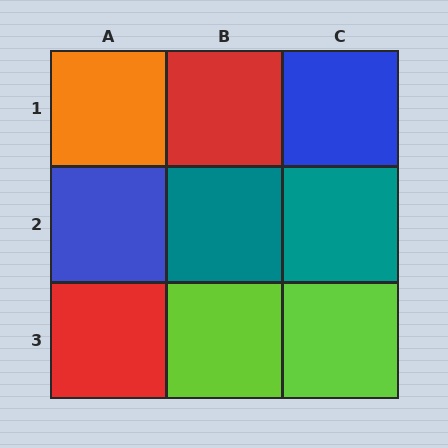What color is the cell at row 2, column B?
Teal.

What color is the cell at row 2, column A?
Blue.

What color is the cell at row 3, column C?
Lime.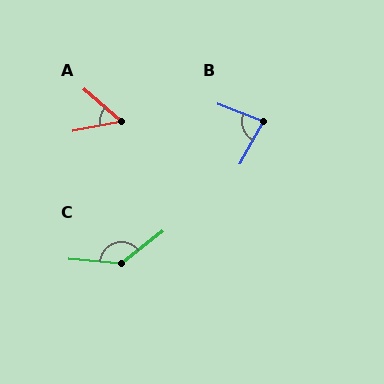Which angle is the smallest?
A, at approximately 52 degrees.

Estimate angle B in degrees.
Approximately 82 degrees.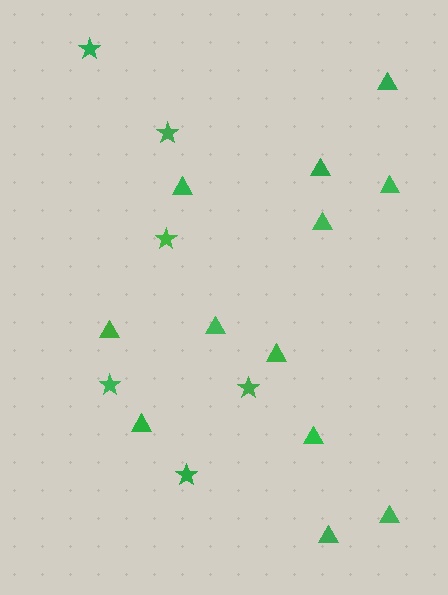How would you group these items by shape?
There are 2 groups: one group of triangles (12) and one group of stars (6).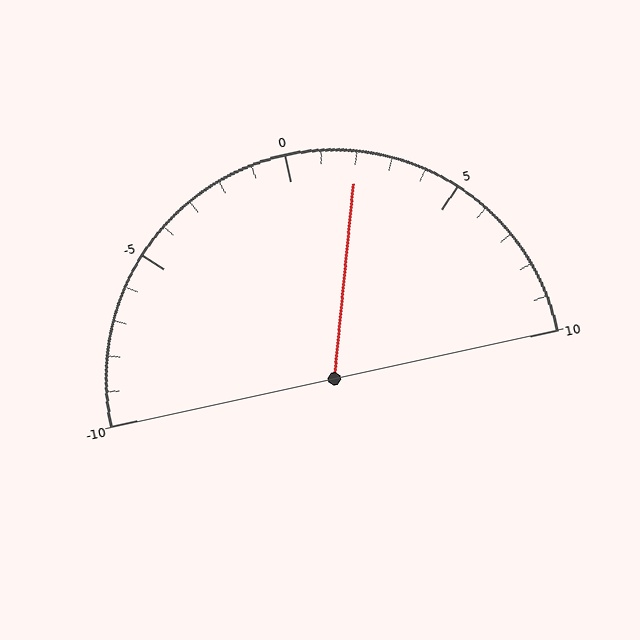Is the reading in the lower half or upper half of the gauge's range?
The reading is in the upper half of the range (-10 to 10).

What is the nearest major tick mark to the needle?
The nearest major tick mark is 0.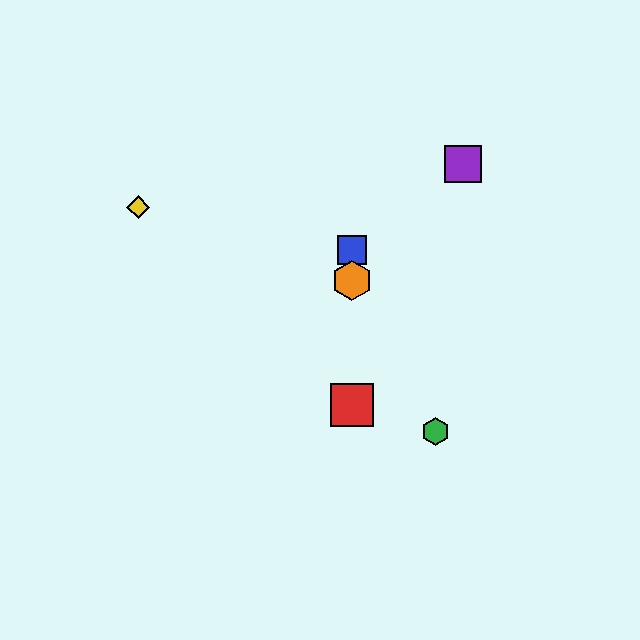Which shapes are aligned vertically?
The red square, the blue square, the orange hexagon are aligned vertically.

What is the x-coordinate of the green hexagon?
The green hexagon is at x≈435.